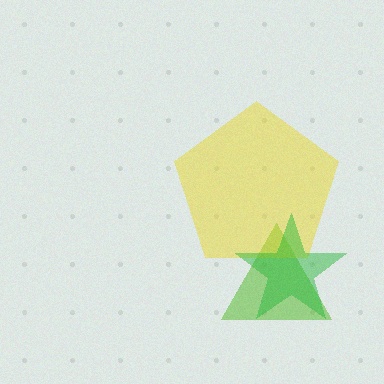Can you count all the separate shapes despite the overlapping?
Yes, there are 3 separate shapes.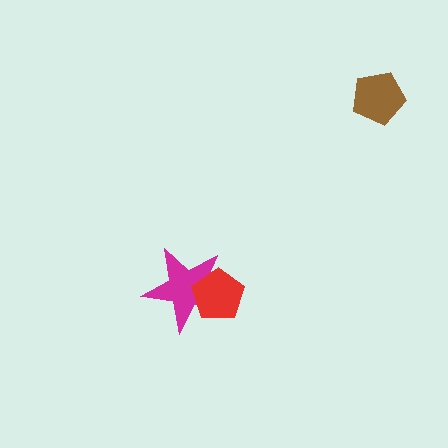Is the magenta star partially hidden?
Yes, it is partially covered by another shape.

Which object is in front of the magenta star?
The red pentagon is in front of the magenta star.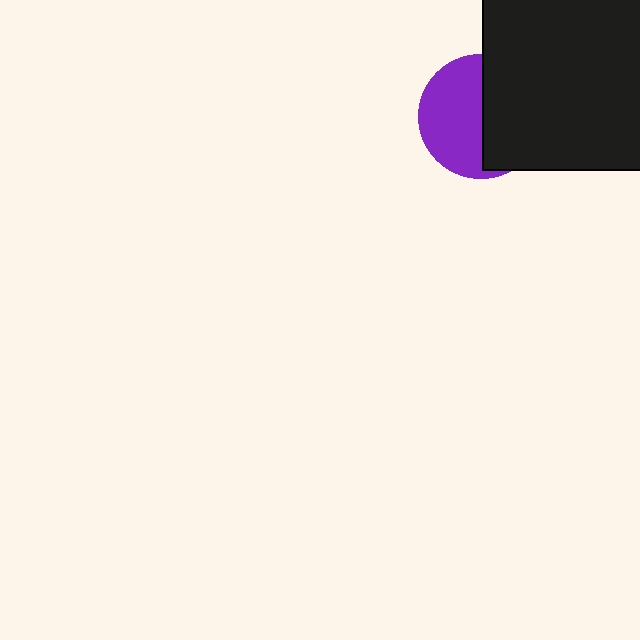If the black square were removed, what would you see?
You would see the complete purple circle.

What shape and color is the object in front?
The object in front is a black square.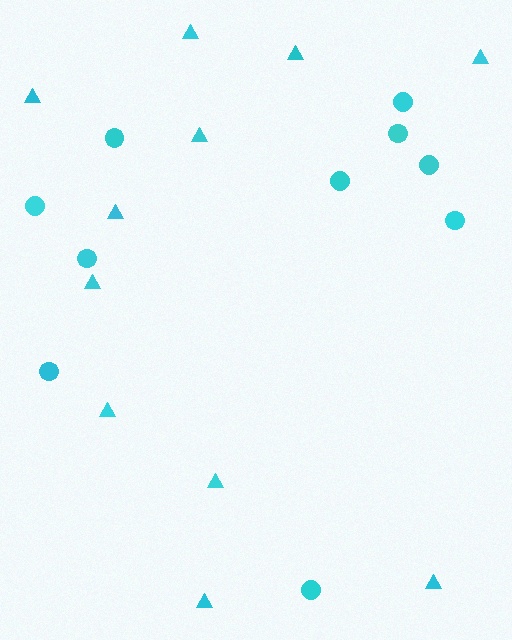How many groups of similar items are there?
There are 2 groups: one group of circles (10) and one group of triangles (11).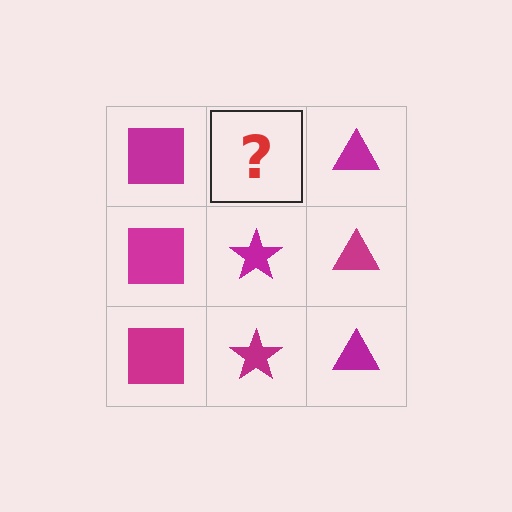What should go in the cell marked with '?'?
The missing cell should contain a magenta star.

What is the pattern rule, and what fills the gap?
The rule is that each column has a consistent shape. The gap should be filled with a magenta star.